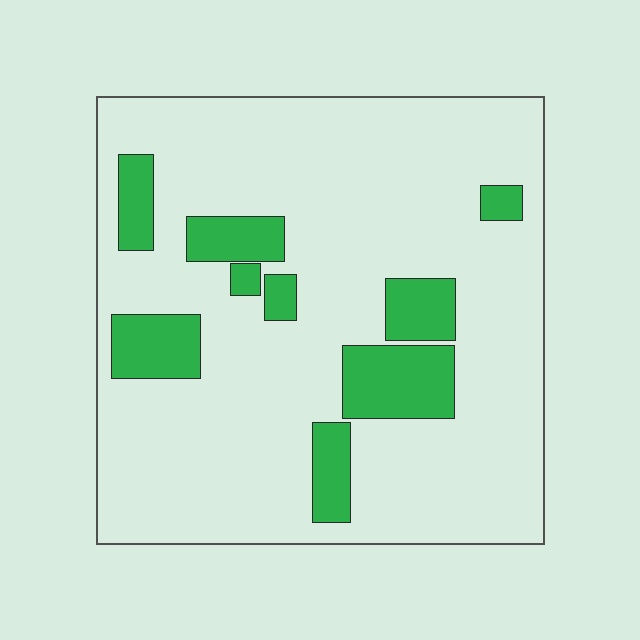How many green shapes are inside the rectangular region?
9.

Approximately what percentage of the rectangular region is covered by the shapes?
Approximately 15%.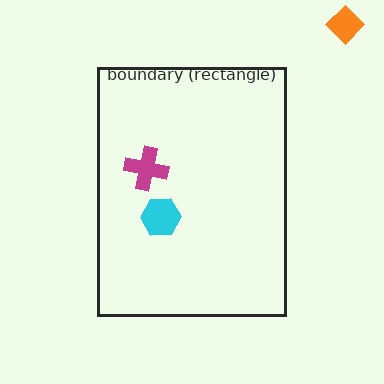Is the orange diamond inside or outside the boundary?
Outside.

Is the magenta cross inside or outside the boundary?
Inside.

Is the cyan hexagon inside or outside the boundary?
Inside.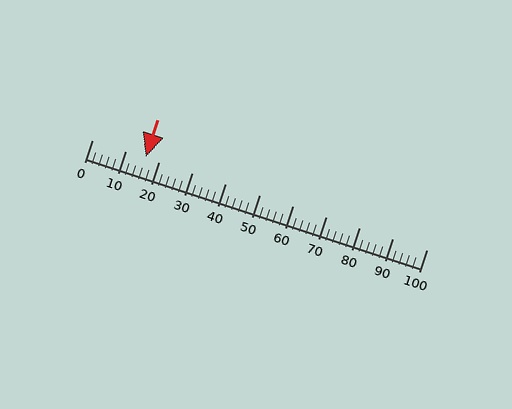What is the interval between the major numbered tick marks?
The major tick marks are spaced 10 units apart.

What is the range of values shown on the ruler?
The ruler shows values from 0 to 100.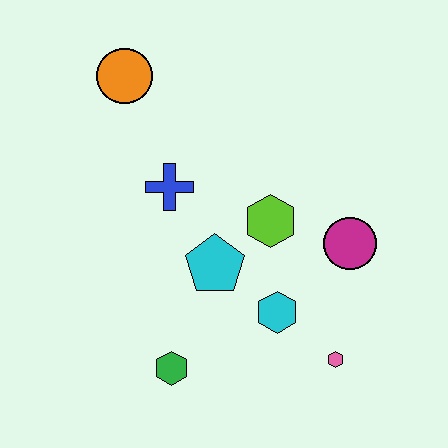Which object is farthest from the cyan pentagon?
The orange circle is farthest from the cyan pentagon.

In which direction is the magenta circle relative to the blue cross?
The magenta circle is to the right of the blue cross.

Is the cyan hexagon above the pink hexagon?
Yes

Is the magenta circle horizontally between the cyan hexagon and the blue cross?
No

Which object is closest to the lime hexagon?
The cyan pentagon is closest to the lime hexagon.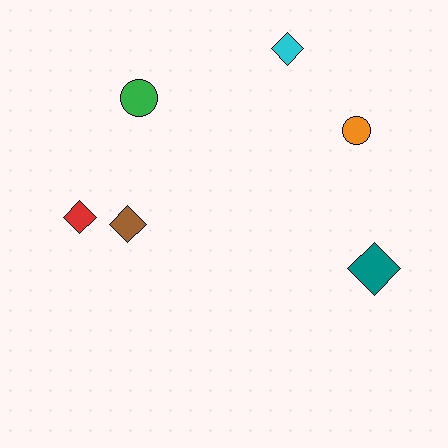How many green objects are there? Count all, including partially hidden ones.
There is 1 green object.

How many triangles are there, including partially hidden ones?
There are no triangles.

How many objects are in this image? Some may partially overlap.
There are 6 objects.